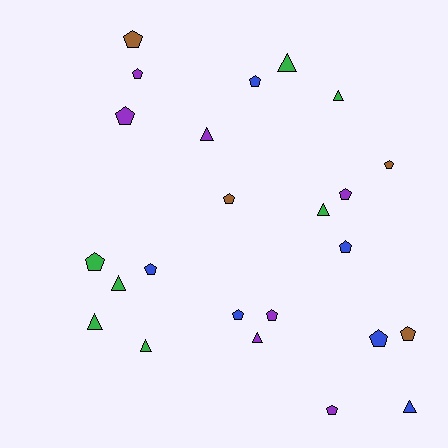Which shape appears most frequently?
Pentagon, with 15 objects.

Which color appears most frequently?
Purple, with 7 objects.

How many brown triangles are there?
There are no brown triangles.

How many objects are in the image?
There are 24 objects.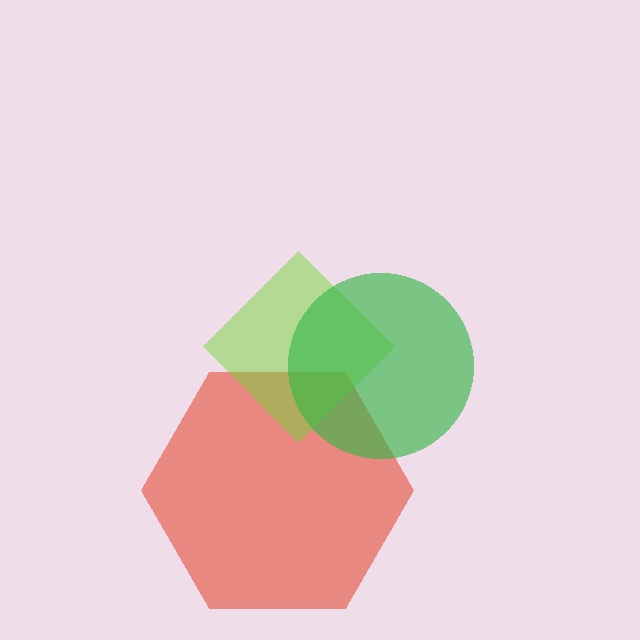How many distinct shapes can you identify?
There are 3 distinct shapes: a red hexagon, a lime diamond, a green circle.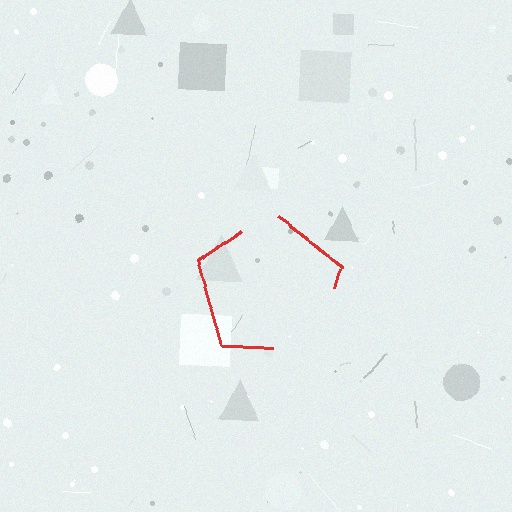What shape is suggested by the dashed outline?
The dashed outline suggests a pentagon.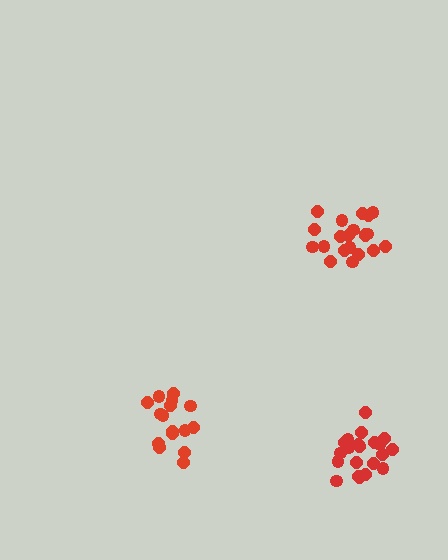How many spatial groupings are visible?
There are 3 spatial groupings.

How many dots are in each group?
Group 1: 21 dots, Group 2: 21 dots, Group 3: 16 dots (58 total).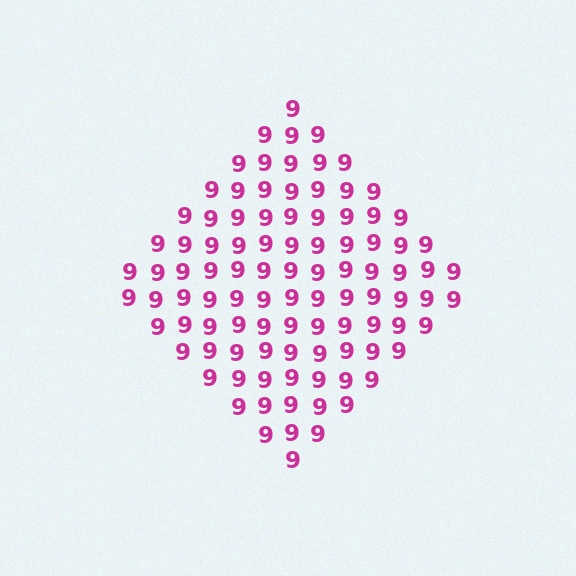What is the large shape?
The large shape is a diamond.